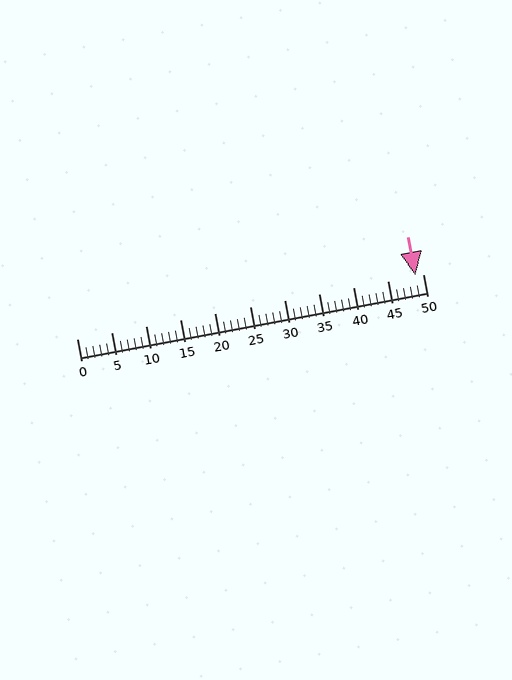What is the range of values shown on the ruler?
The ruler shows values from 0 to 50.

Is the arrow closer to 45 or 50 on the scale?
The arrow is closer to 50.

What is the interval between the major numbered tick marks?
The major tick marks are spaced 5 units apart.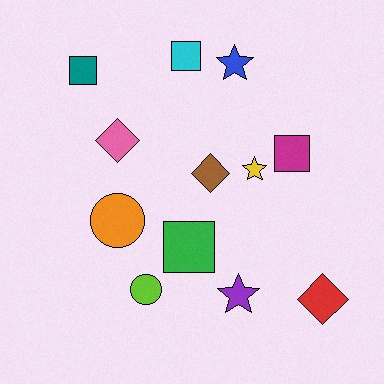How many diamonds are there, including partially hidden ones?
There are 3 diamonds.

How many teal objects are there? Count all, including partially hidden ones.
There is 1 teal object.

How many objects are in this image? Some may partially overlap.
There are 12 objects.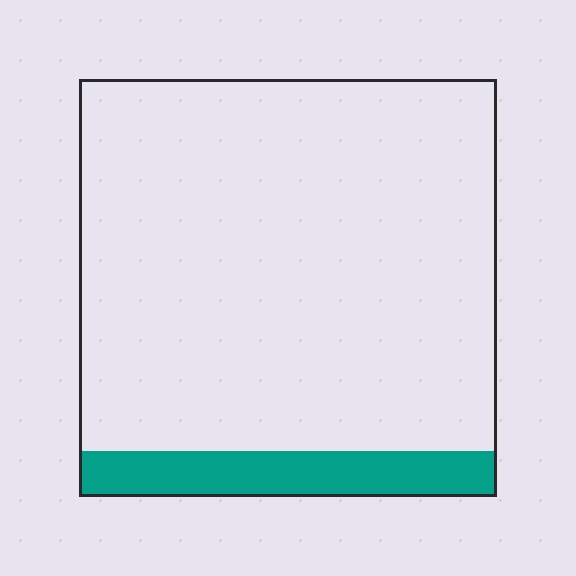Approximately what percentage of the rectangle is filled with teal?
Approximately 10%.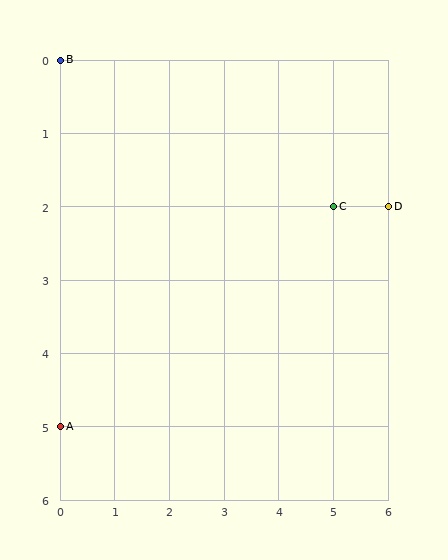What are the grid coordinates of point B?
Point B is at grid coordinates (0, 0).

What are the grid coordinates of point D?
Point D is at grid coordinates (6, 2).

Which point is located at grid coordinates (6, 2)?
Point D is at (6, 2).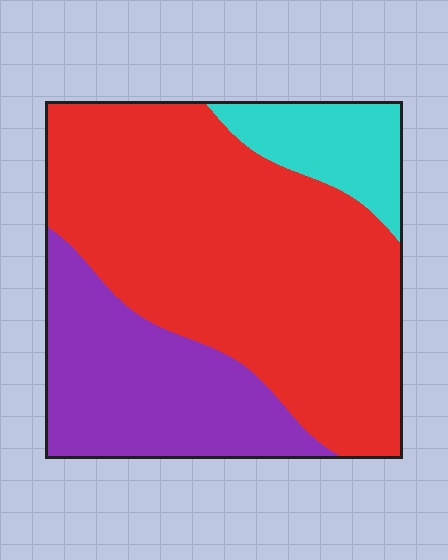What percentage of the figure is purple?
Purple takes up between a sixth and a third of the figure.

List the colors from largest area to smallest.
From largest to smallest: red, purple, cyan.